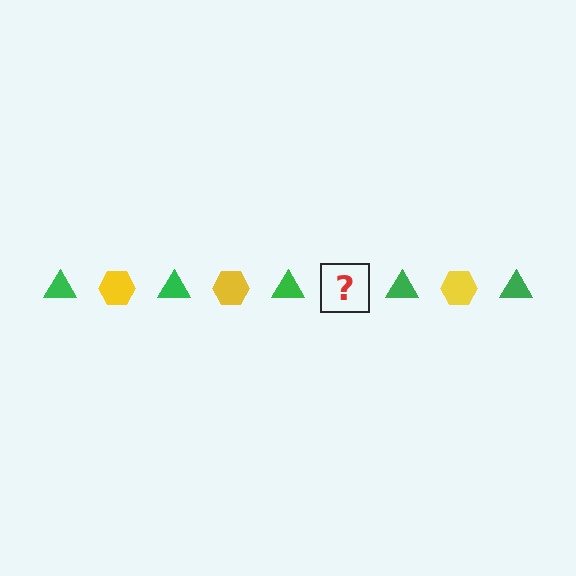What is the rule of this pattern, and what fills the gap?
The rule is that the pattern alternates between green triangle and yellow hexagon. The gap should be filled with a yellow hexagon.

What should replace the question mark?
The question mark should be replaced with a yellow hexagon.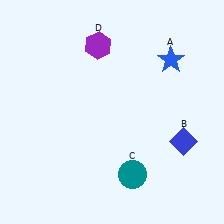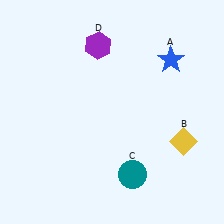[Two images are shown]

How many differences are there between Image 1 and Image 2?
There is 1 difference between the two images.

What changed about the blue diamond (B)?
In Image 1, B is blue. In Image 2, it changed to yellow.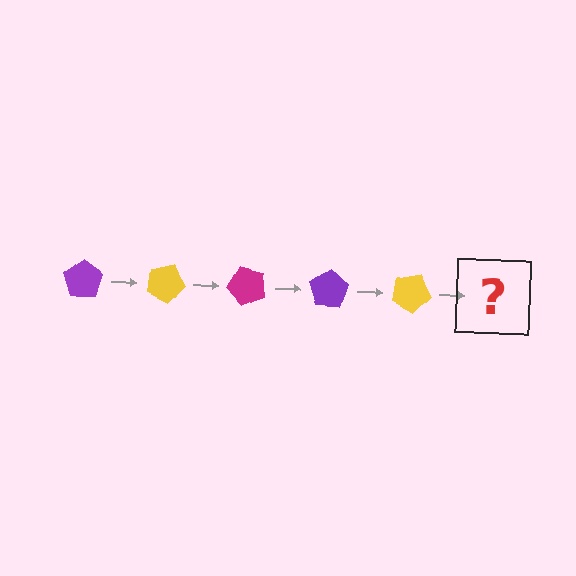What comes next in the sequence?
The next element should be a magenta pentagon, rotated 125 degrees from the start.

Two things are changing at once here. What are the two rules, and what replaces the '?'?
The two rules are that it rotates 25 degrees each step and the color cycles through purple, yellow, and magenta. The '?' should be a magenta pentagon, rotated 125 degrees from the start.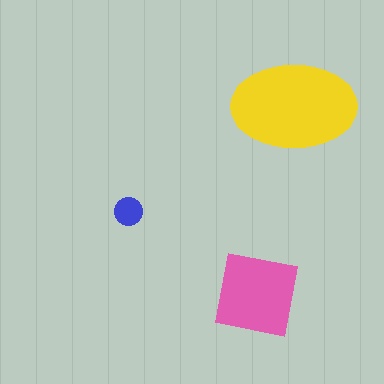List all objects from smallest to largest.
The blue circle, the pink square, the yellow ellipse.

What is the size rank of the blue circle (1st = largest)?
3rd.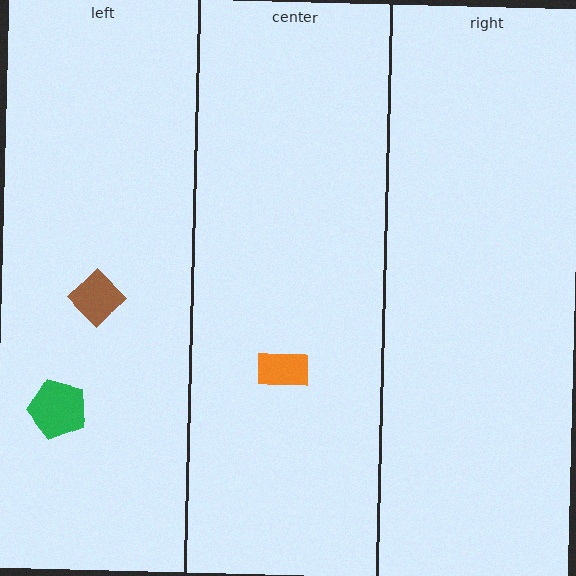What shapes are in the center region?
The orange rectangle.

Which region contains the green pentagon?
The left region.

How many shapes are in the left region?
2.